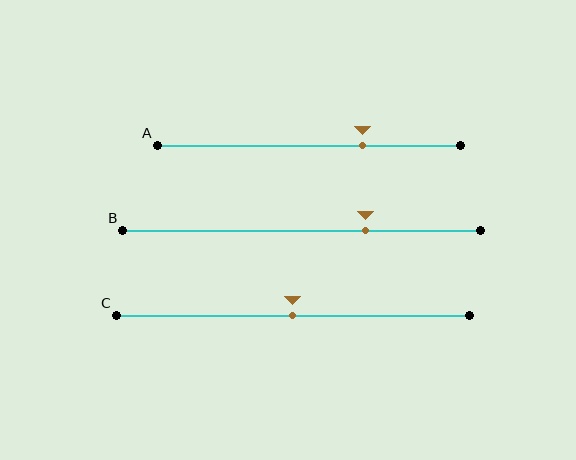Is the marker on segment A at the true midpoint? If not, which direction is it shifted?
No, the marker on segment A is shifted to the right by about 18% of the segment length.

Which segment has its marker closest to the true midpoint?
Segment C has its marker closest to the true midpoint.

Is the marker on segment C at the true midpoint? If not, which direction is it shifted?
Yes, the marker on segment C is at the true midpoint.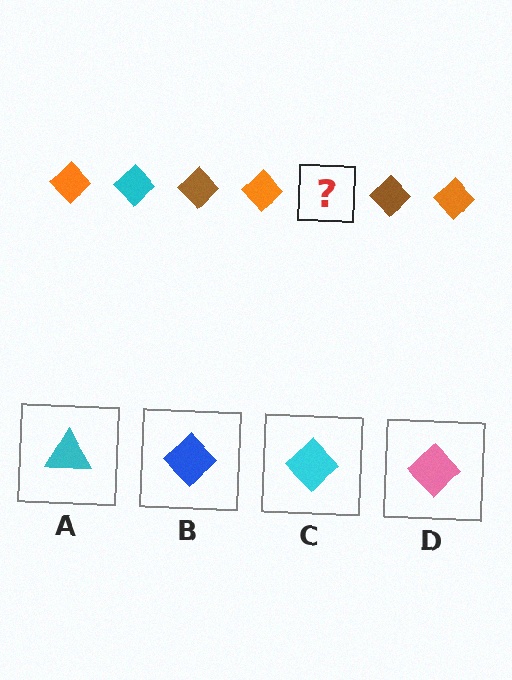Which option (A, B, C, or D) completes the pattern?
C.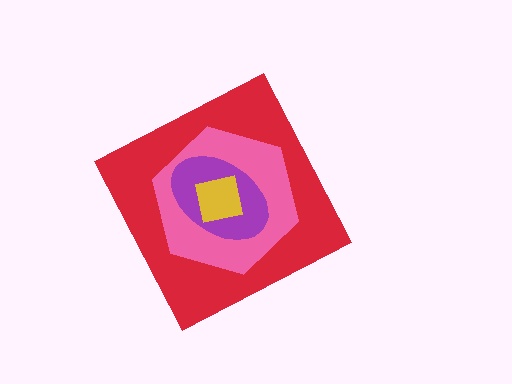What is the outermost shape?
The red diamond.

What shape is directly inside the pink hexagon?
The purple ellipse.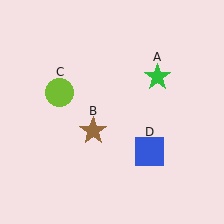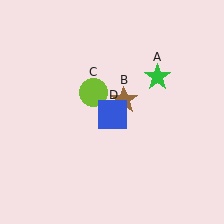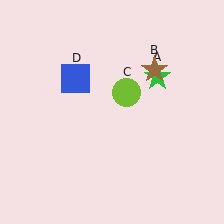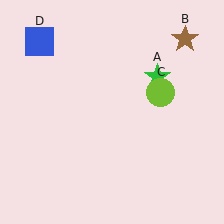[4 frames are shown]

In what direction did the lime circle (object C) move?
The lime circle (object C) moved right.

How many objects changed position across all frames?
3 objects changed position: brown star (object B), lime circle (object C), blue square (object D).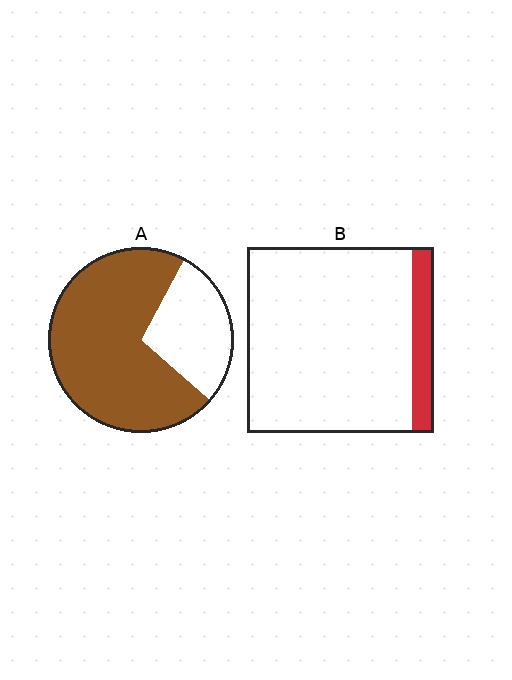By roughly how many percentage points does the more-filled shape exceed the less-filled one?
By roughly 60 percentage points (A over B).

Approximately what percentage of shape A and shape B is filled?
A is approximately 70% and B is approximately 10%.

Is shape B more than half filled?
No.